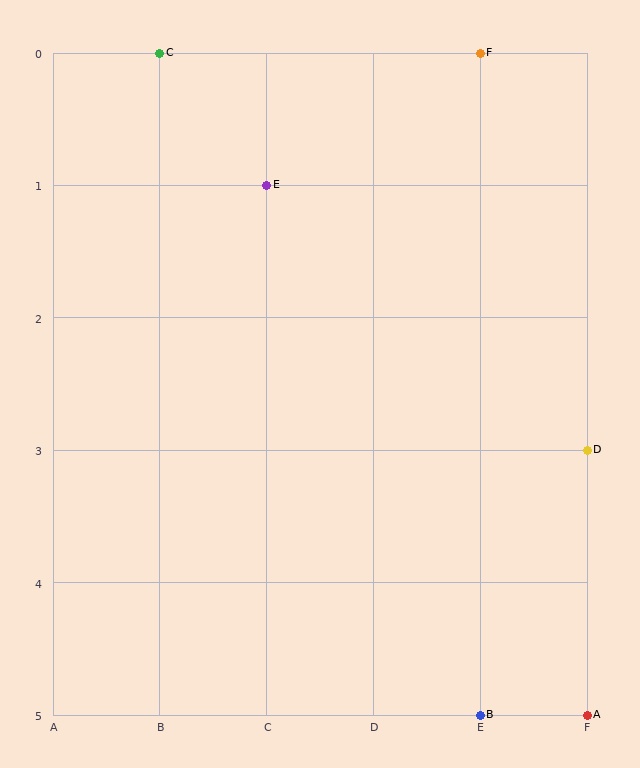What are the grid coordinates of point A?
Point A is at grid coordinates (F, 5).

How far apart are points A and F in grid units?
Points A and F are 1 column and 5 rows apart (about 5.1 grid units diagonally).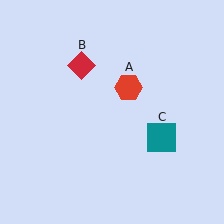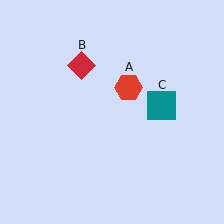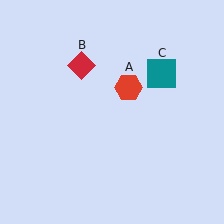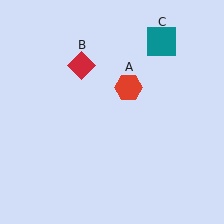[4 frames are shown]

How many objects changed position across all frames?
1 object changed position: teal square (object C).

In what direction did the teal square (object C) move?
The teal square (object C) moved up.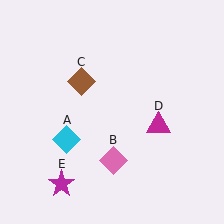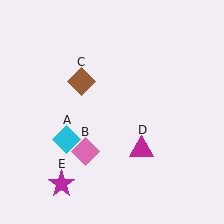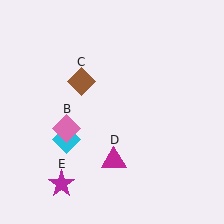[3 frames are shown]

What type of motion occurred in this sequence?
The pink diamond (object B), magenta triangle (object D) rotated clockwise around the center of the scene.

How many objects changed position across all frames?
2 objects changed position: pink diamond (object B), magenta triangle (object D).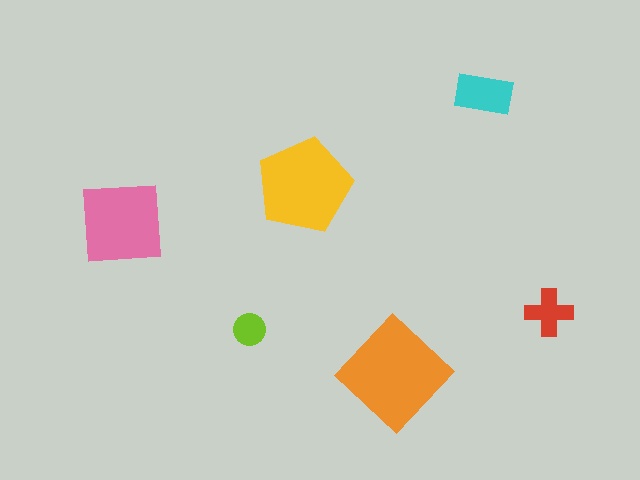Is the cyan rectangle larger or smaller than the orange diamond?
Smaller.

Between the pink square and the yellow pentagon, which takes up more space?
The yellow pentagon.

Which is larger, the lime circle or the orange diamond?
The orange diamond.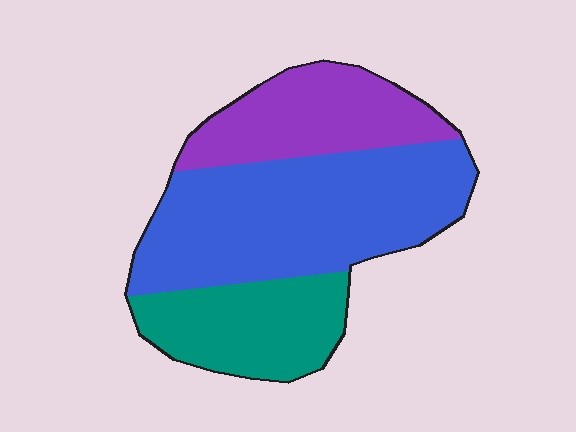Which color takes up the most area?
Blue, at roughly 50%.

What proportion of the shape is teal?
Teal takes up about one quarter (1/4) of the shape.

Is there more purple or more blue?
Blue.